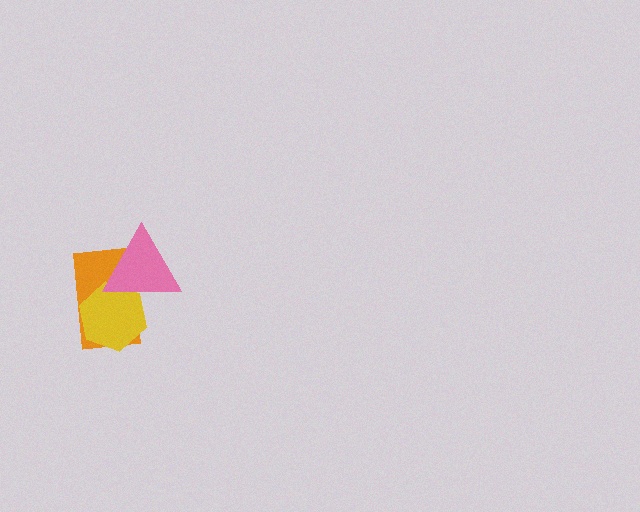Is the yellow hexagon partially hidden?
Yes, it is partially covered by another shape.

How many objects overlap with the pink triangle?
2 objects overlap with the pink triangle.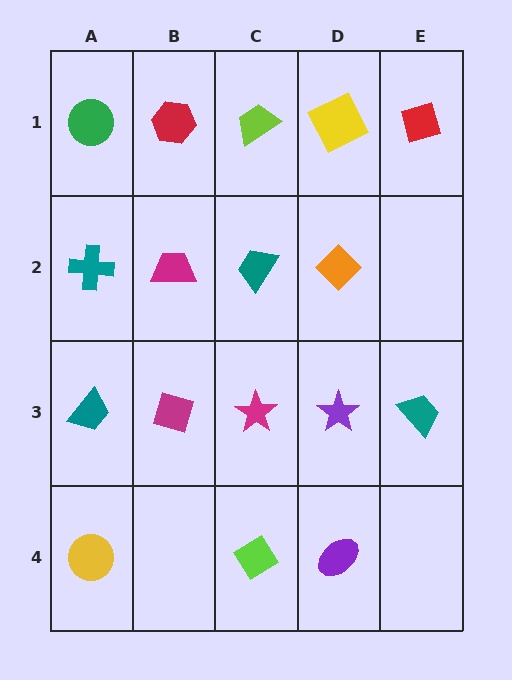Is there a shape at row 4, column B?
No, that cell is empty.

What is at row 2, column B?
A magenta trapezoid.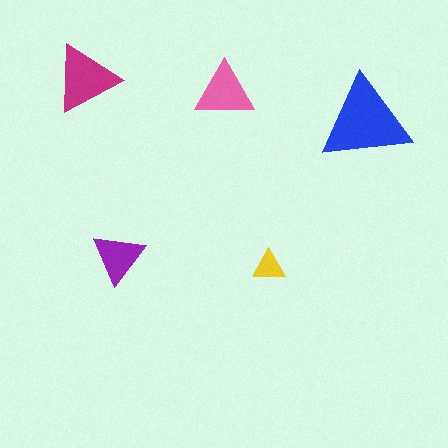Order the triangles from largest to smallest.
the blue one, the magenta one, the pink one, the purple one, the yellow one.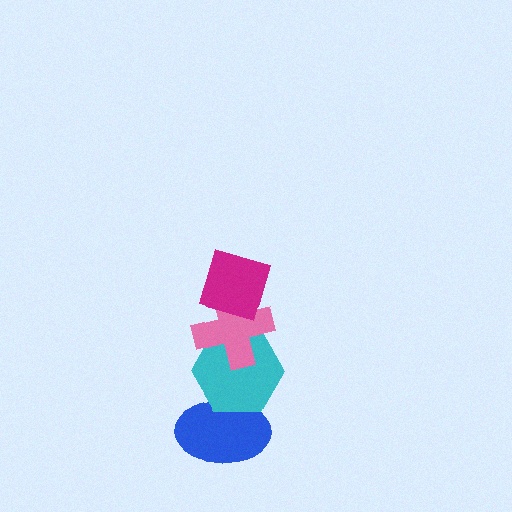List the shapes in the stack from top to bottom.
From top to bottom: the magenta diamond, the pink cross, the cyan hexagon, the blue ellipse.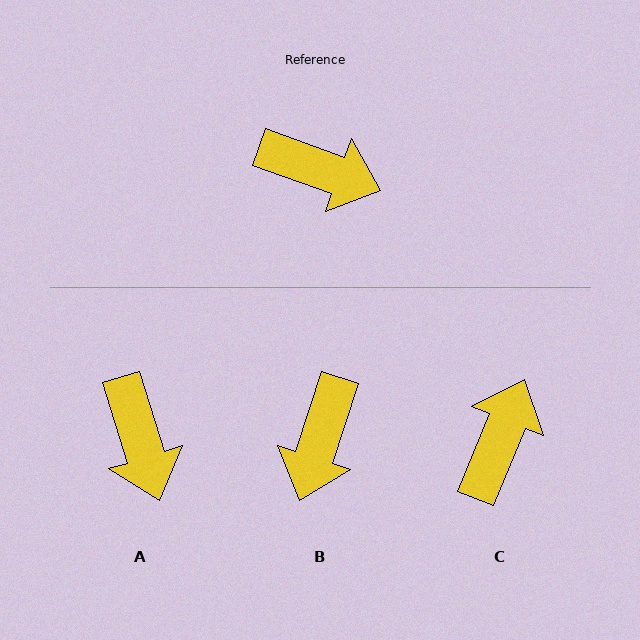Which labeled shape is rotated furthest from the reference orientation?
B, about 89 degrees away.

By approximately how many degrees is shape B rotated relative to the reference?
Approximately 89 degrees clockwise.